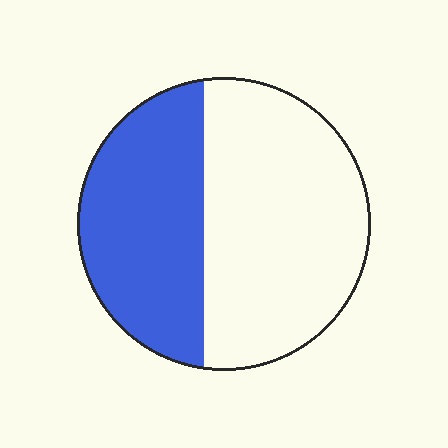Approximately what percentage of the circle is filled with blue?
Approximately 40%.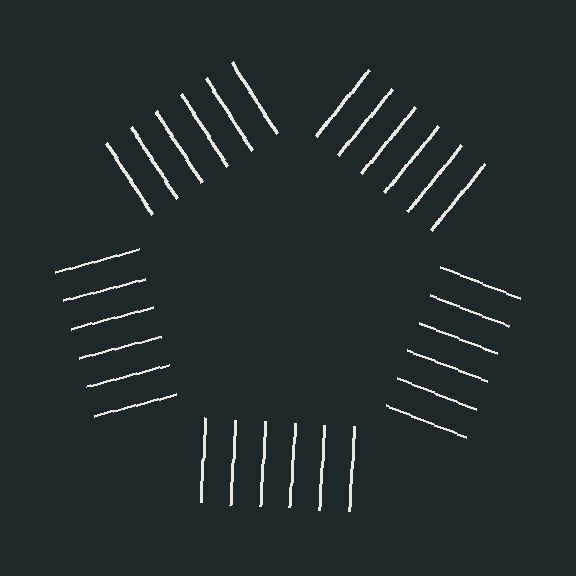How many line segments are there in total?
30 — 6 along each of the 5 edges.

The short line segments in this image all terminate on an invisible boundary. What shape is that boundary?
An illusory pentagon — the line segments terminate on its edges but no continuous stroke is drawn.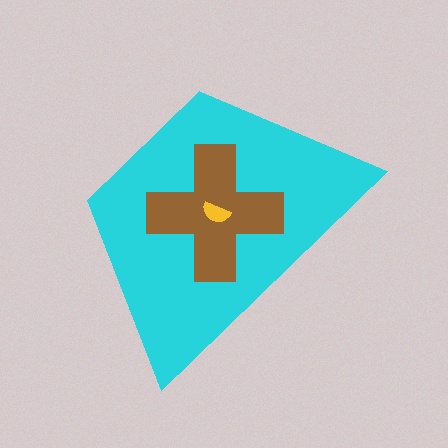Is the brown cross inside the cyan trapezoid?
Yes.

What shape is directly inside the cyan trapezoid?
The brown cross.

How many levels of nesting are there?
3.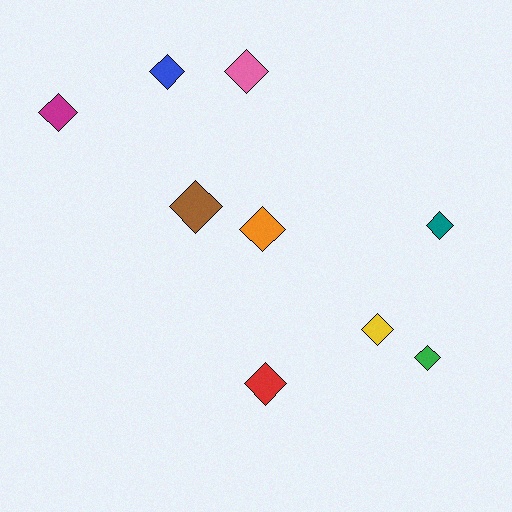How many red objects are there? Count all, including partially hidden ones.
There is 1 red object.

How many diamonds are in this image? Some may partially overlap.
There are 9 diamonds.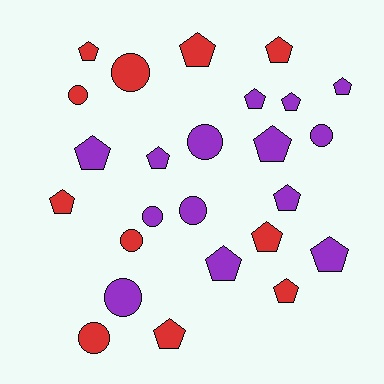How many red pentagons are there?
There are 7 red pentagons.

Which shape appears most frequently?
Pentagon, with 16 objects.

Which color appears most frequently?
Purple, with 14 objects.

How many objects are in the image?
There are 25 objects.